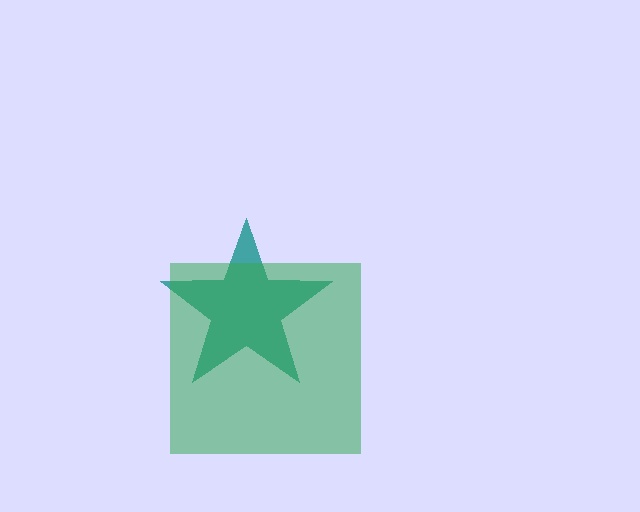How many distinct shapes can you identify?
There are 2 distinct shapes: a teal star, a green square.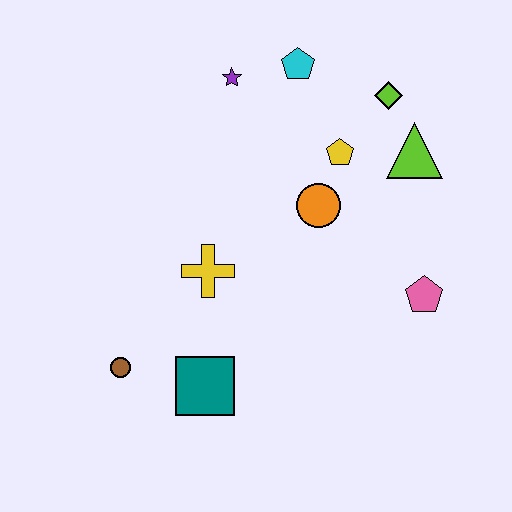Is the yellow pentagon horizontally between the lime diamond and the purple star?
Yes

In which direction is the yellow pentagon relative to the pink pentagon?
The yellow pentagon is above the pink pentagon.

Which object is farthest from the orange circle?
The brown circle is farthest from the orange circle.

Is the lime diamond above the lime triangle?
Yes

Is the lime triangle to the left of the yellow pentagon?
No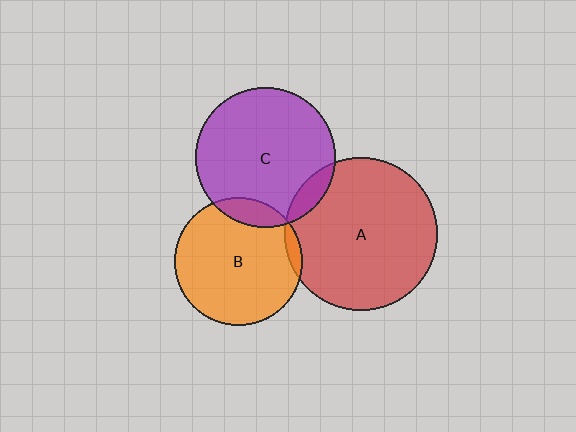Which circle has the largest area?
Circle A (red).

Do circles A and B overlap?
Yes.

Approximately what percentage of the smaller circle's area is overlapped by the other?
Approximately 5%.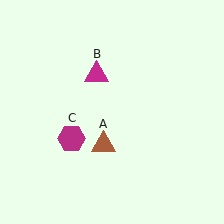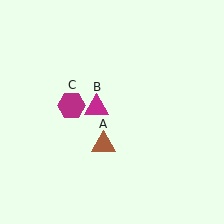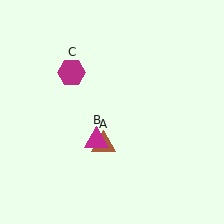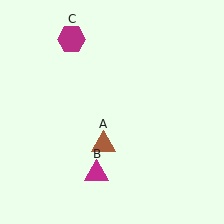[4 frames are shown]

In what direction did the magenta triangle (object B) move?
The magenta triangle (object B) moved down.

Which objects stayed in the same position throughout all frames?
Brown triangle (object A) remained stationary.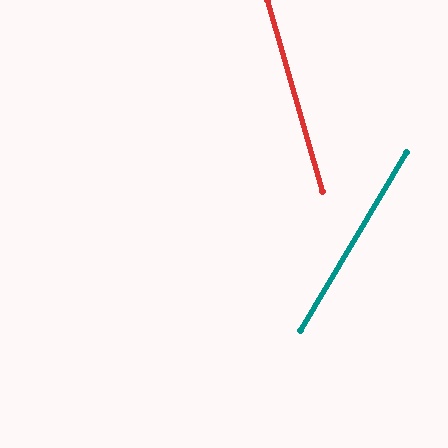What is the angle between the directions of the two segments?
Approximately 47 degrees.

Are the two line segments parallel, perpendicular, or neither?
Neither parallel nor perpendicular — they differ by about 47°.